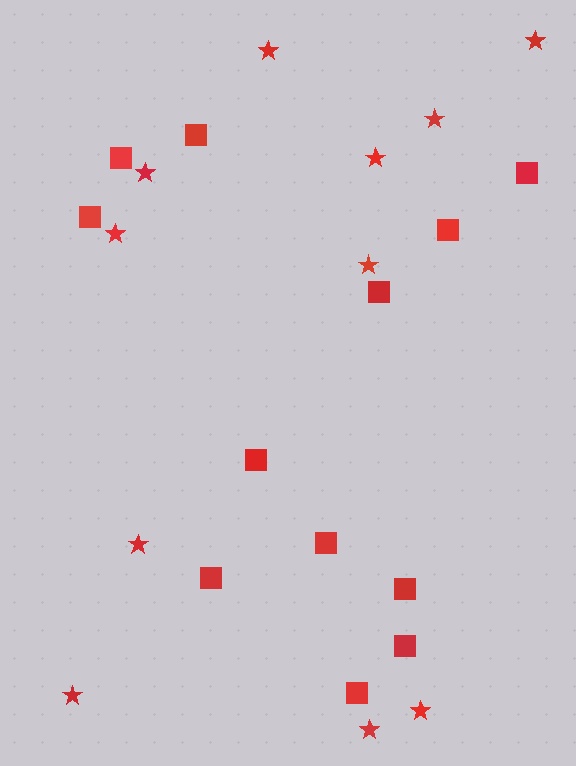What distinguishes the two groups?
There are 2 groups: one group of squares (12) and one group of stars (11).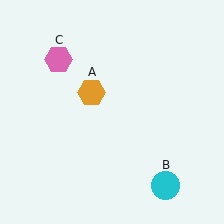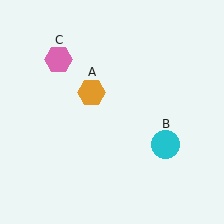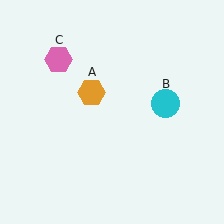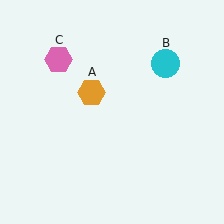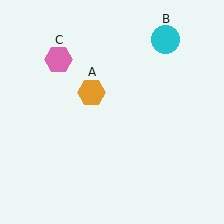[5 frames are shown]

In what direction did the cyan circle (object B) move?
The cyan circle (object B) moved up.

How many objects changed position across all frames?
1 object changed position: cyan circle (object B).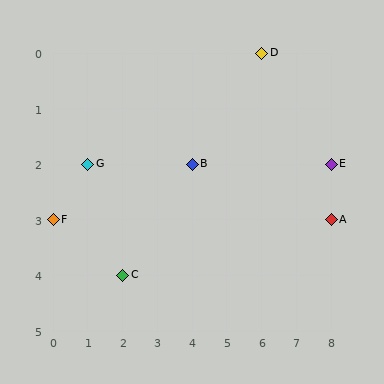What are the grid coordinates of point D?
Point D is at grid coordinates (6, 0).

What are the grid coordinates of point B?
Point B is at grid coordinates (4, 2).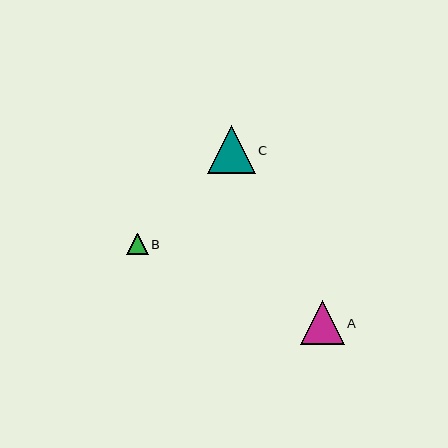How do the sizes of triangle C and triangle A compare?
Triangle C and triangle A are approximately the same size.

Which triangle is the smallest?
Triangle B is the smallest with a size of approximately 21 pixels.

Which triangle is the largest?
Triangle C is the largest with a size of approximately 48 pixels.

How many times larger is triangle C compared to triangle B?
Triangle C is approximately 2.3 times the size of triangle B.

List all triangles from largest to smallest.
From largest to smallest: C, A, B.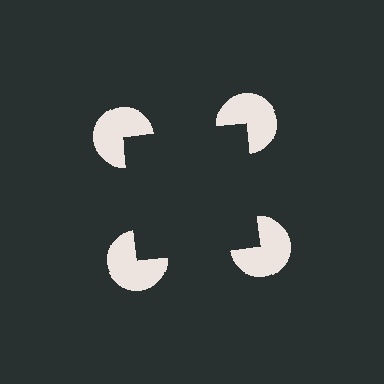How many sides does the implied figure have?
4 sides.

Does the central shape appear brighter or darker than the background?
It typically appears slightly darker than the background, even though no actual brightness change is drawn.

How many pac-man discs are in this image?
There are 4 — one at each vertex of the illusory square.